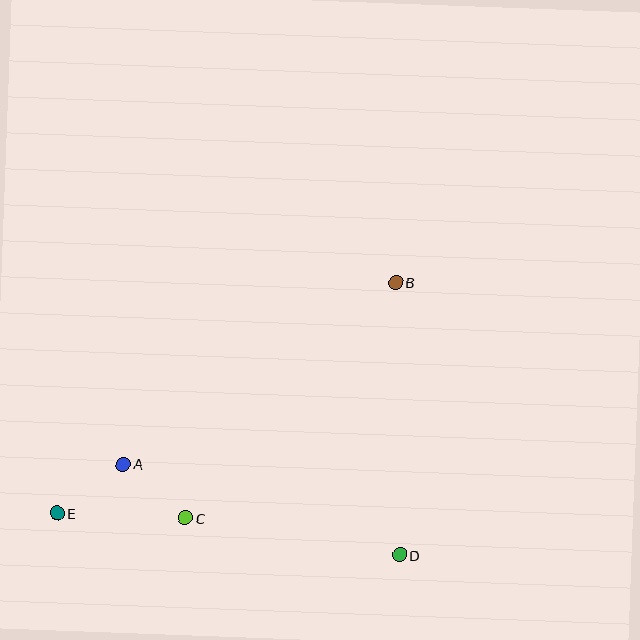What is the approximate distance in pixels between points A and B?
The distance between A and B is approximately 327 pixels.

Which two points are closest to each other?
Points A and C are closest to each other.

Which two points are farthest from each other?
Points B and E are farthest from each other.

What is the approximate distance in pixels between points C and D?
The distance between C and D is approximately 217 pixels.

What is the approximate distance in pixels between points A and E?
The distance between A and E is approximately 82 pixels.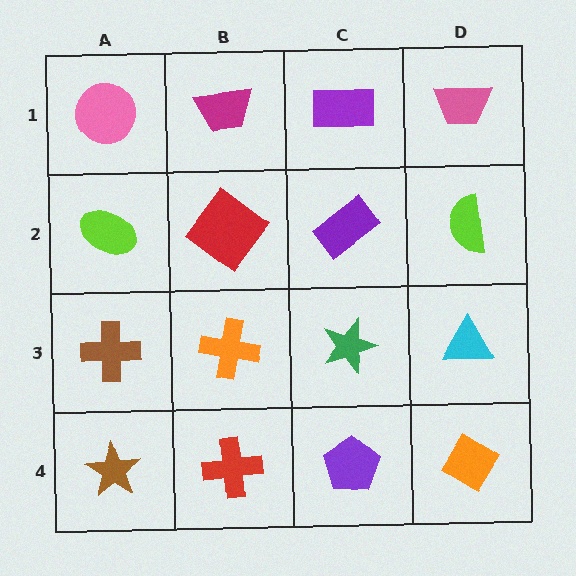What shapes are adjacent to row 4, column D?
A cyan triangle (row 3, column D), a purple pentagon (row 4, column C).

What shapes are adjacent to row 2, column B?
A magenta trapezoid (row 1, column B), an orange cross (row 3, column B), a lime ellipse (row 2, column A), a purple rectangle (row 2, column C).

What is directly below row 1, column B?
A red diamond.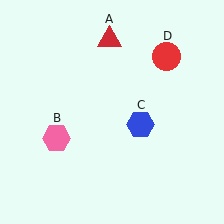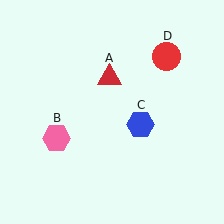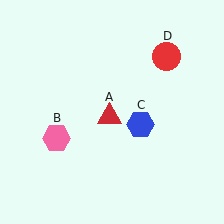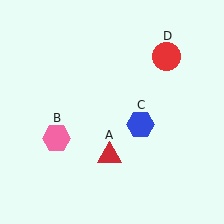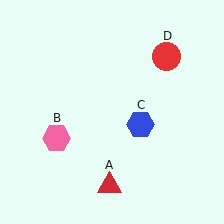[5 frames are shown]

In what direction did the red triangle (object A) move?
The red triangle (object A) moved down.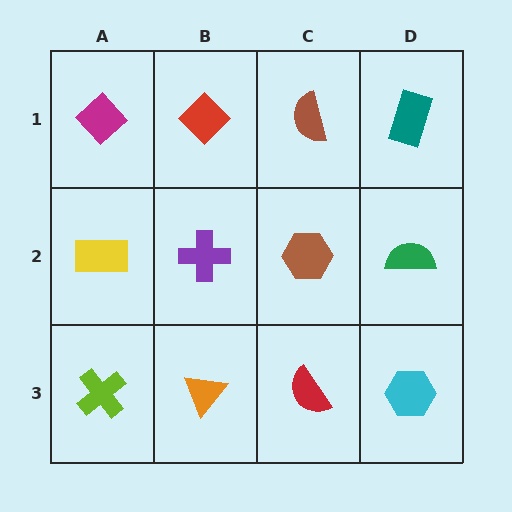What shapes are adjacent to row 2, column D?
A teal rectangle (row 1, column D), a cyan hexagon (row 3, column D), a brown hexagon (row 2, column C).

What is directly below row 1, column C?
A brown hexagon.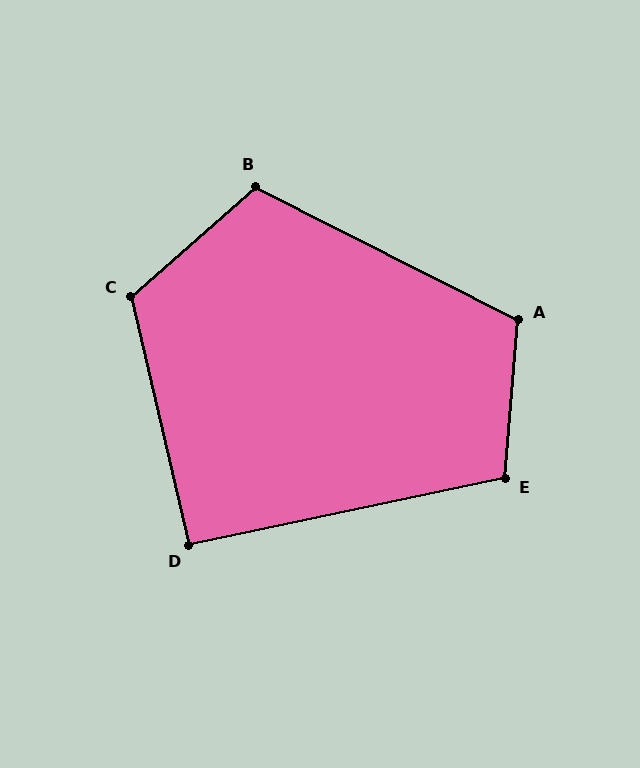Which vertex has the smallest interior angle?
D, at approximately 91 degrees.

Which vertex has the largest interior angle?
C, at approximately 119 degrees.